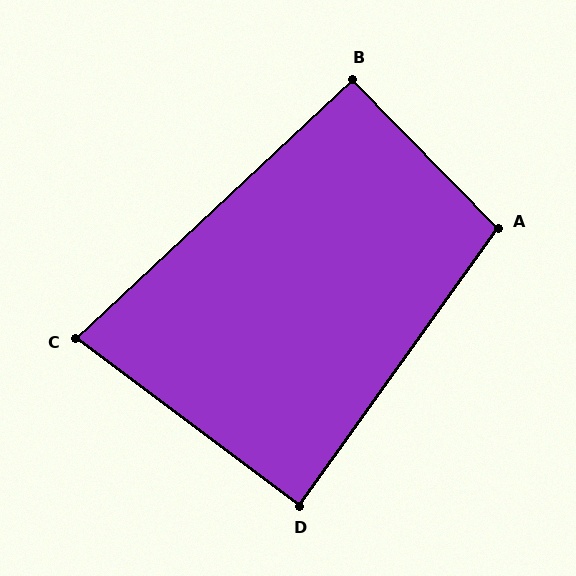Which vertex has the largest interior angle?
A, at approximately 100 degrees.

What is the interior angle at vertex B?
Approximately 91 degrees (approximately right).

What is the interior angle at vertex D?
Approximately 89 degrees (approximately right).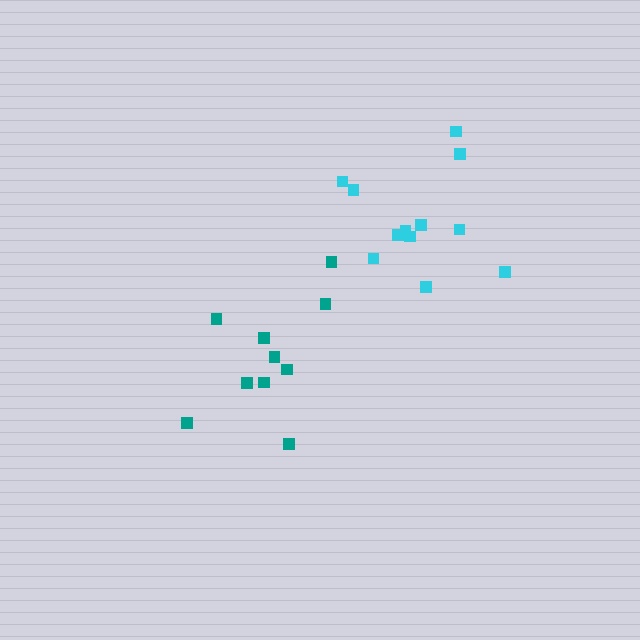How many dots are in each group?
Group 1: 10 dots, Group 2: 12 dots (22 total).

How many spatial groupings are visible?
There are 2 spatial groupings.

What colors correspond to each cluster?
The clusters are colored: teal, cyan.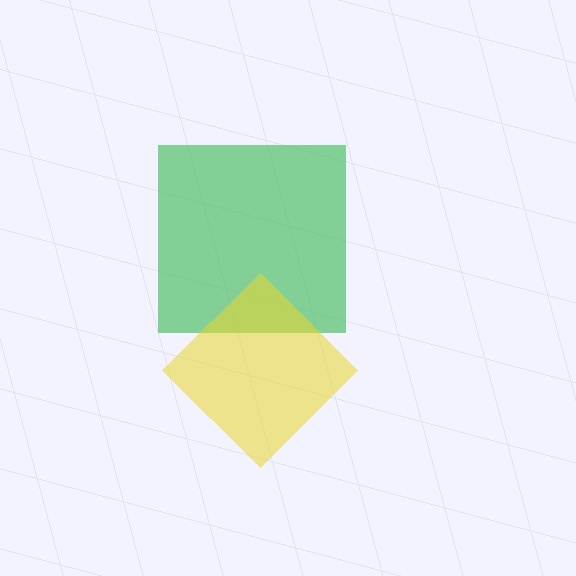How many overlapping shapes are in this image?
There are 2 overlapping shapes in the image.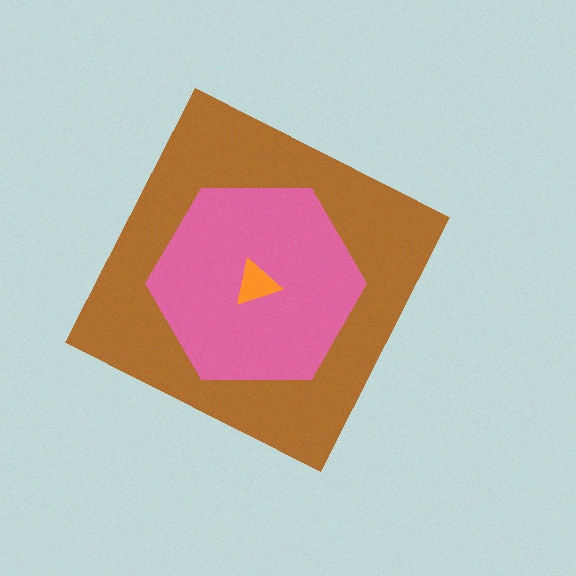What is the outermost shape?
The brown diamond.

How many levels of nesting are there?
3.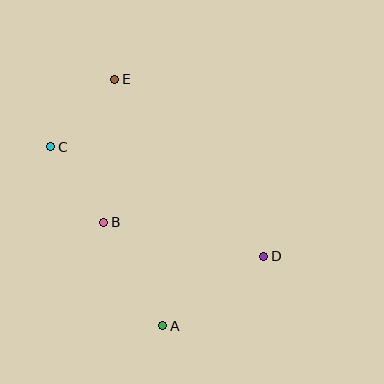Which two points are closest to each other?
Points B and C are closest to each other.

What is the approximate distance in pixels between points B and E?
The distance between B and E is approximately 144 pixels.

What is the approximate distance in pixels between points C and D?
The distance between C and D is approximately 239 pixels.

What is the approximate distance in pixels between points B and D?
The distance between B and D is approximately 163 pixels.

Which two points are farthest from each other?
Points A and E are farthest from each other.